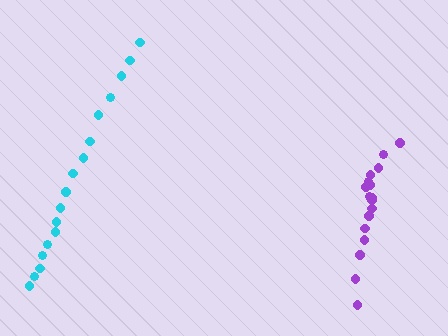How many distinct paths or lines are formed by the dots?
There are 2 distinct paths.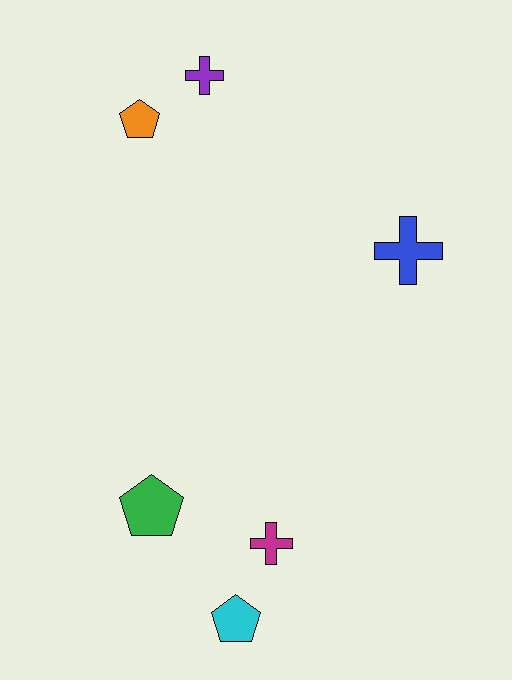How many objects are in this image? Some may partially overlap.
There are 6 objects.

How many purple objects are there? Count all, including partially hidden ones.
There is 1 purple object.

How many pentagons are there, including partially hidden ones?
There are 3 pentagons.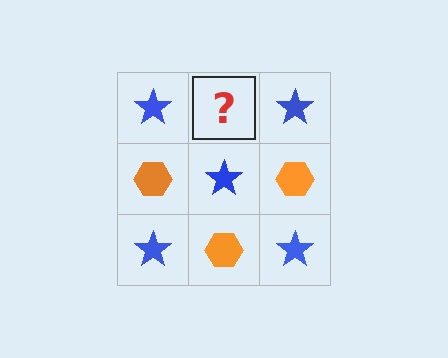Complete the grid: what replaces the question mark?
The question mark should be replaced with an orange hexagon.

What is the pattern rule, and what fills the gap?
The rule is that it alternates blue star and orange hexagon in a checkerboard pattern. The gap should be filled with an orange hexagon.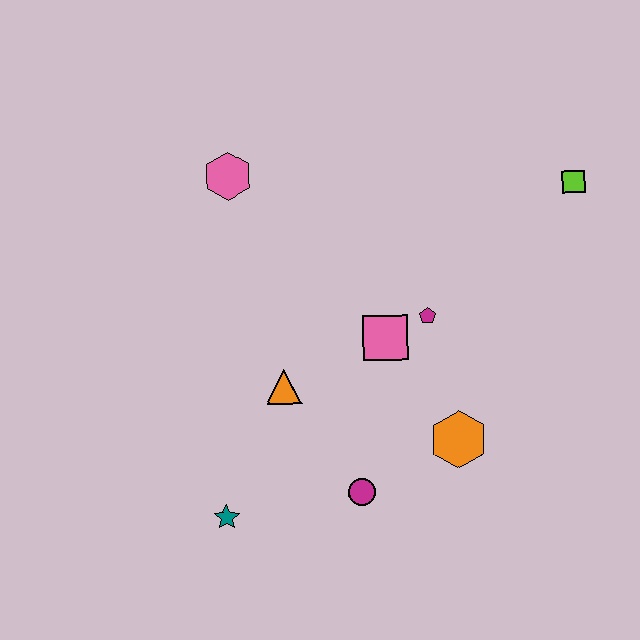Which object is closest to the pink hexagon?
The orange triangle is closest to the pink hexagon.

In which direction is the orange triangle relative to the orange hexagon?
The orange triangle is to the left of the orange hexagon.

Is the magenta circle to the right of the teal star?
Yes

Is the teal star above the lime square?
No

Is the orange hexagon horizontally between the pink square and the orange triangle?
No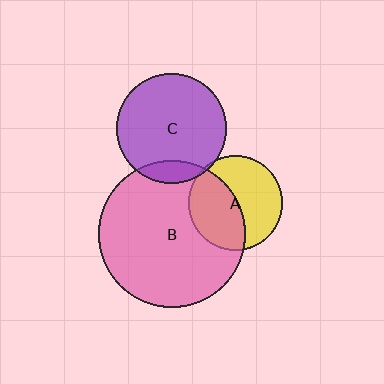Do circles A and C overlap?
Yes.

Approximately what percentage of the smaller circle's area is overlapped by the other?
Approximately 5%.